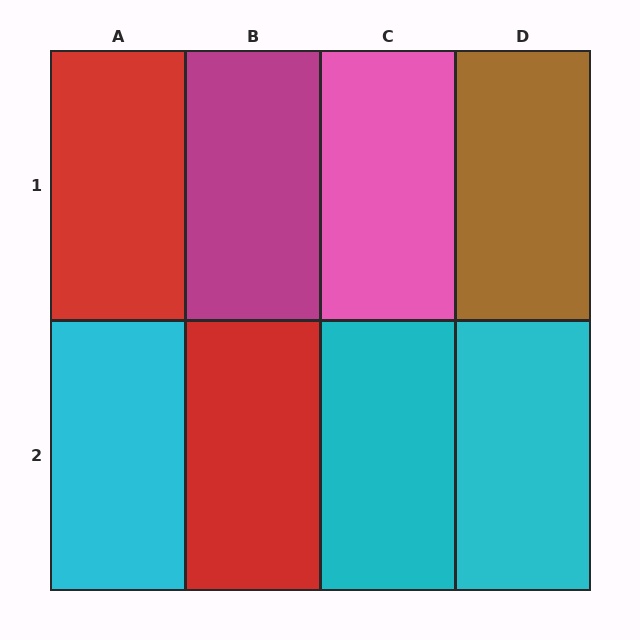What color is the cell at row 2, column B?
Red.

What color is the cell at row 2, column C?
Cyan.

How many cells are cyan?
3 cells are cyan.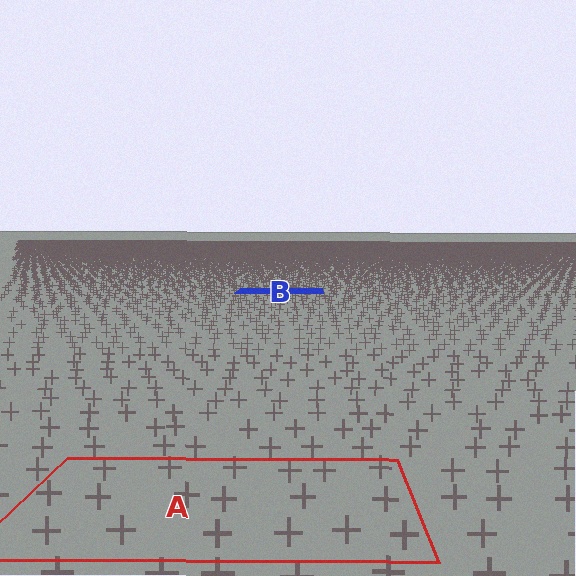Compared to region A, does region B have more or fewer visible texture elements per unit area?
Region B has more texture elements per unit area — they are packed more densely because it is farther away.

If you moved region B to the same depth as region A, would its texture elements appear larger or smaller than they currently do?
They would appear larger. At a closer depth, the same texture elements are projected at a bigger on-screen size.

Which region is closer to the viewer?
Region A is closer. The texture elements there are larger and more spread out.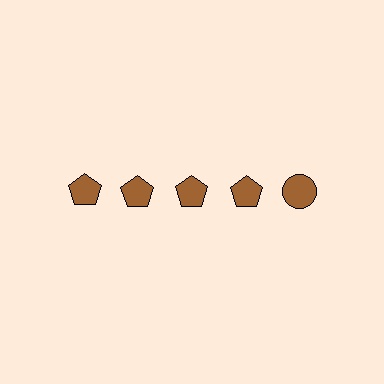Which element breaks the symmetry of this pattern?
The brown circle in the top row, rightmost column breaks the symmetry. All other shapes are brown pentagons.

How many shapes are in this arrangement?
There are 5 shapes arranged in a grid pattern.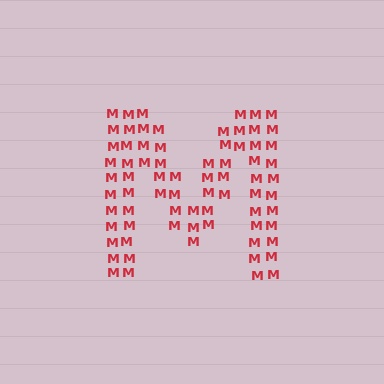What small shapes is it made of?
It is made of small letter M's.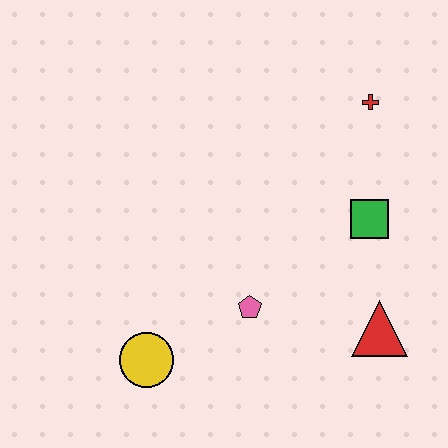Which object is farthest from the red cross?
The yellow circle is farthest from the red cross.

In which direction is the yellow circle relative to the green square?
The yellow circle is to the left of the green square.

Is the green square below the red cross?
Yes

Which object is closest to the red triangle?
The green square is closest to the red triangle.